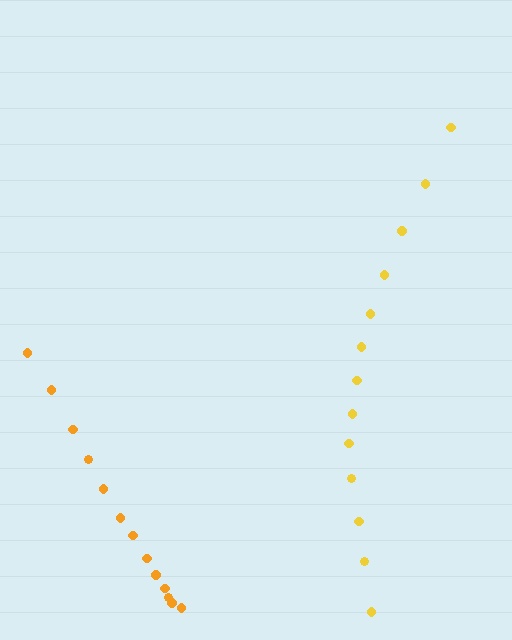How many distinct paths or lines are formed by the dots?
There are 2 distinct paths.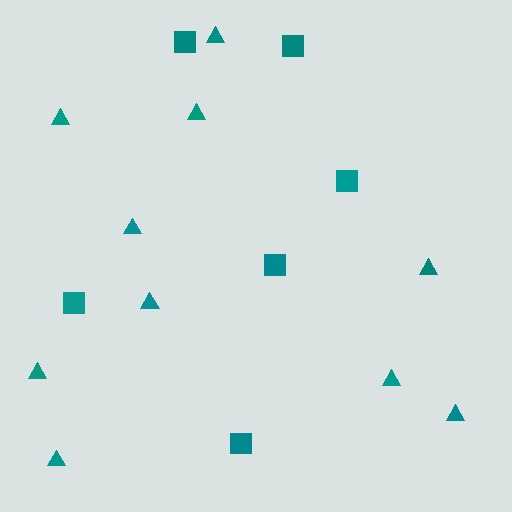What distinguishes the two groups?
There are 2 groups: one group of squares (6) and one group of triangles (10).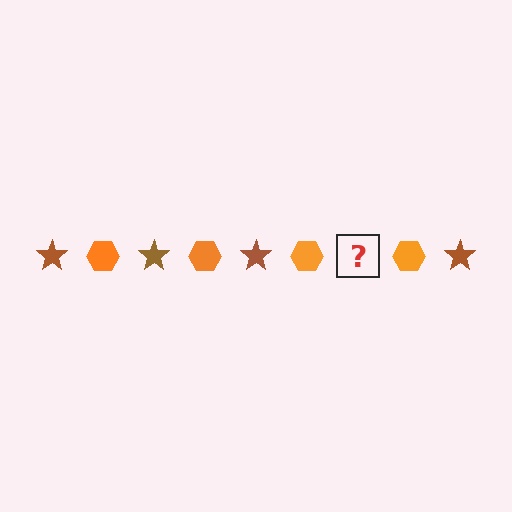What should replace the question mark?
The question mark should be replaced with a brown star.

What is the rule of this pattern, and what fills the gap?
The rule is that the pattern alternates between brown star and orange hexagon. The gap should be filled with a brown star.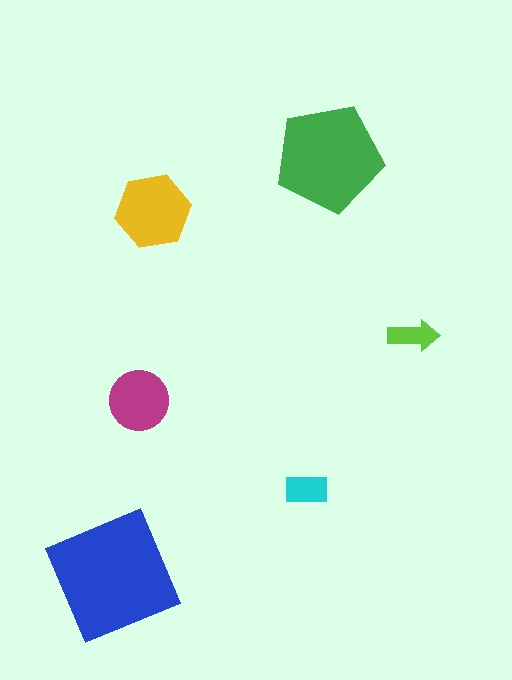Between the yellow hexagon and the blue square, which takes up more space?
The blue square.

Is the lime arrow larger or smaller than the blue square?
Smaller.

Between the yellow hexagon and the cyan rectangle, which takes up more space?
The yellow hexagon.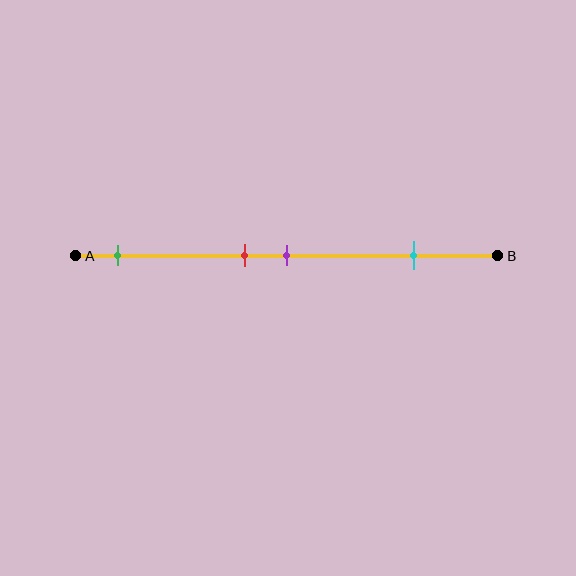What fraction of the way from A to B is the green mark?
The green mark is approximately 10% (0.1) of the way from A to B.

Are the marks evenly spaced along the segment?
No, the marks are not evenly spaced.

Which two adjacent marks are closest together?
The red and purple marks are the closest adjacent pair.